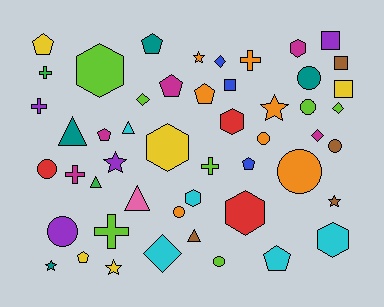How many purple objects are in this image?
There are 4 purple objects.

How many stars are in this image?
There are 6 stars.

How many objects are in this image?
There are 50 objects.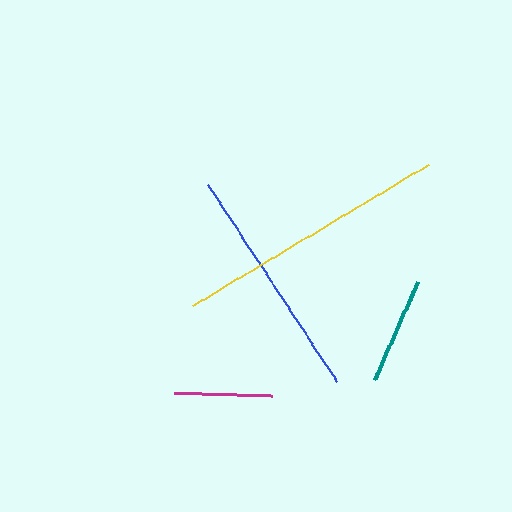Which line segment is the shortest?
The magenta line is the shortest at approximately 97 pixels.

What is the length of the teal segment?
The teal segment is approximately 109 pixels long.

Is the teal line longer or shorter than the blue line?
The blue line is longer than the teal line.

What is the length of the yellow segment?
The yellow segment is approximately 276 pixels long.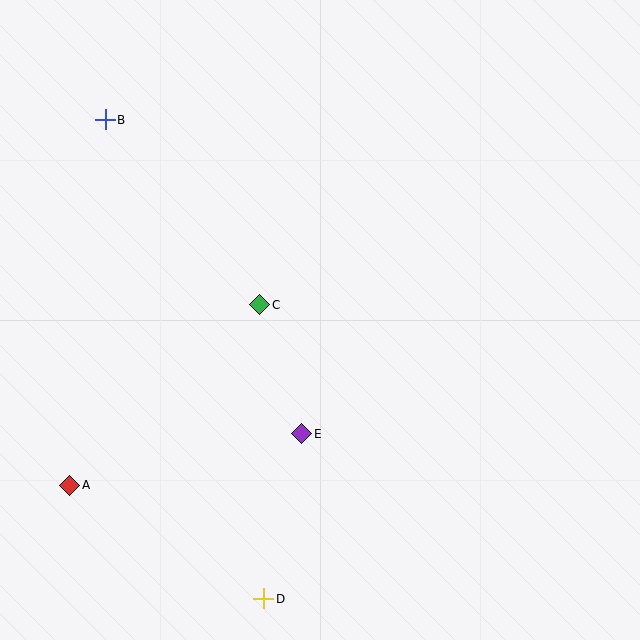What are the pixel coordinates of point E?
Point E is at (302, 434).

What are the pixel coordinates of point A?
Point A is at (70, 485).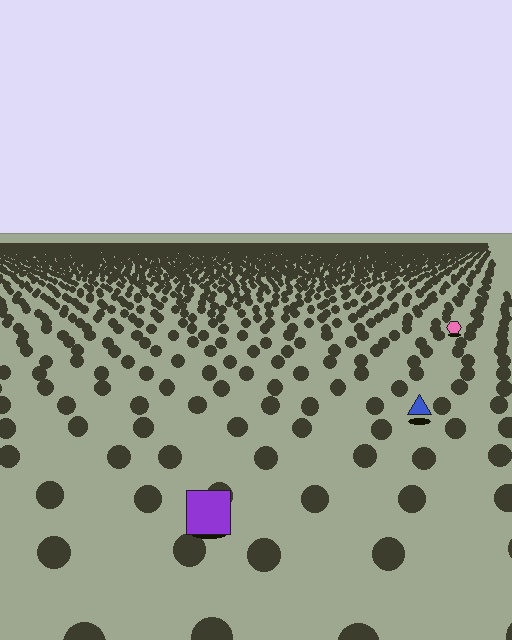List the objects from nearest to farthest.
From nearest to farthest: the purple square, the blue triangle, the pink hexagon.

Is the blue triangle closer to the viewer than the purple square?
No. The purple square is closer — you can tell from the texture gradient: the ground texture is coarser near it.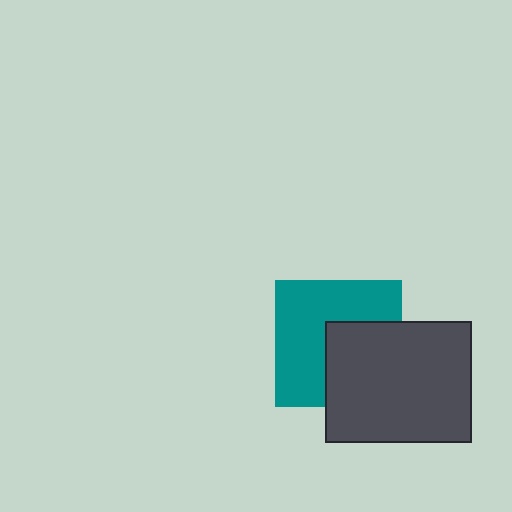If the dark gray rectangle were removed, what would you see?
You would see the complete teal square.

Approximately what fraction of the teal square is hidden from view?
Roughly 41% of the teal square is hidden behind the dark gray rectangle.